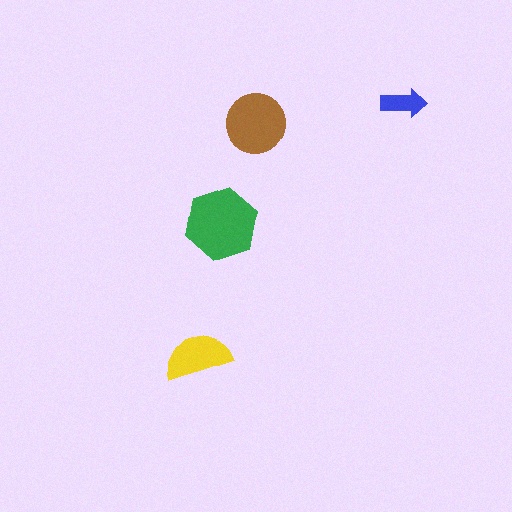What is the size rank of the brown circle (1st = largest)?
2nd.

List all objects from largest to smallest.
The green hexagon, the brown circle, the yellow semicircle, the blue arrow.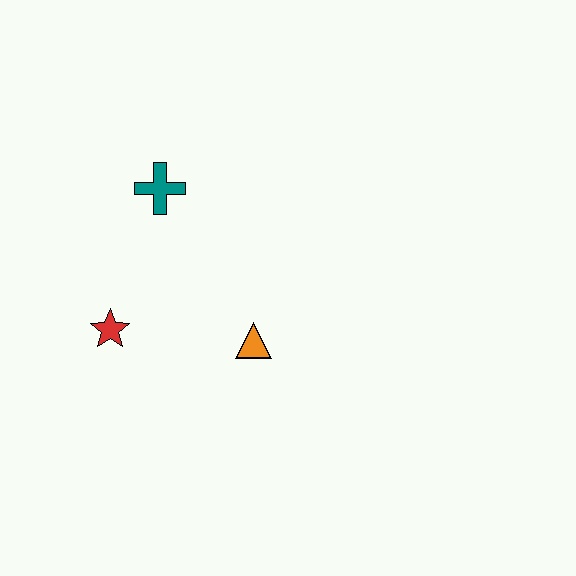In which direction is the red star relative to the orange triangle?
The red star is to the left of the orange triangle.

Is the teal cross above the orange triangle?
Yes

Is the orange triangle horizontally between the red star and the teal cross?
No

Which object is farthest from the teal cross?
The orange triangle is farthest from the teal cross.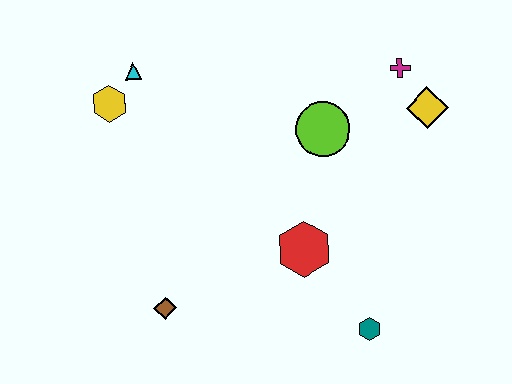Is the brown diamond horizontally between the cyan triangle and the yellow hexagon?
No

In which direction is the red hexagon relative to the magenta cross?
The red hexagon is below the magenta cross.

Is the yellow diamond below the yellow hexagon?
Yes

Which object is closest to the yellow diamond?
The magenta cross is closest to the yellow diamond.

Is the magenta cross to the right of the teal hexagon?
Yes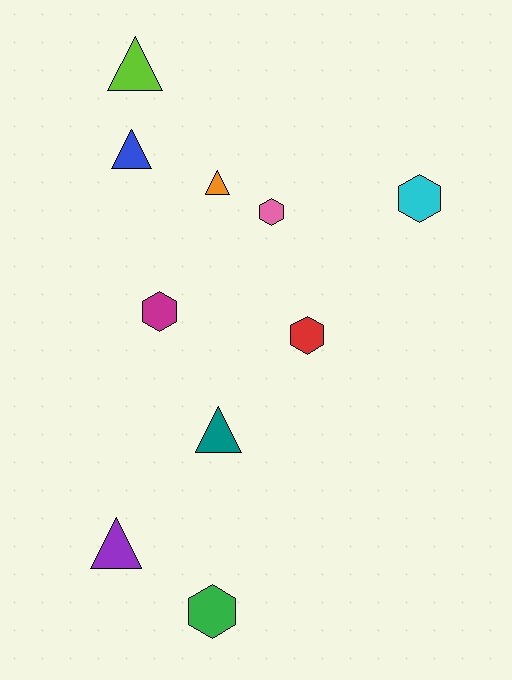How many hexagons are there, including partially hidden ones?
There are 5 hexagons.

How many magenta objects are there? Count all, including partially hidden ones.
There is 1 magenta object.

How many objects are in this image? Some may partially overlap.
There are 10 objects.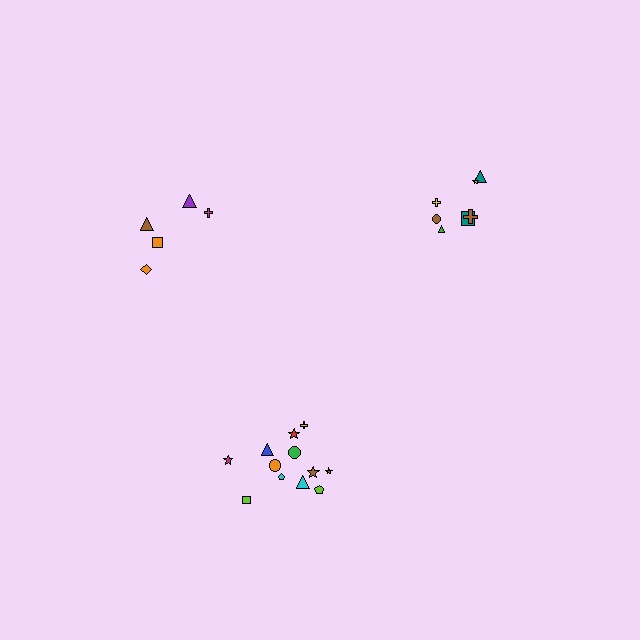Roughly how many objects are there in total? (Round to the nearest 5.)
Roughly 25 objects in total.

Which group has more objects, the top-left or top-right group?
The top-right group.